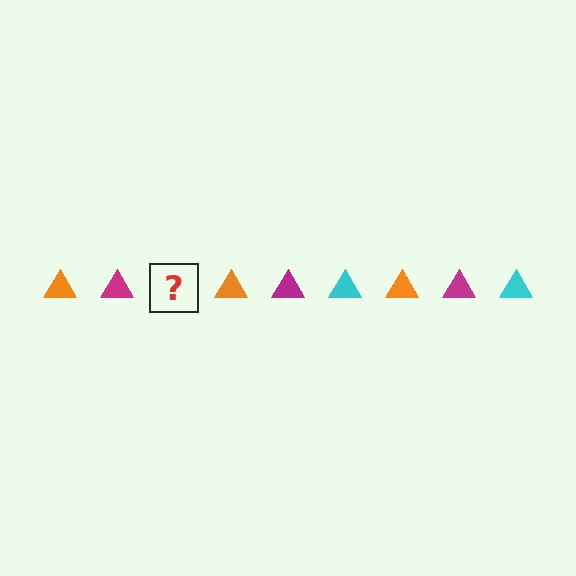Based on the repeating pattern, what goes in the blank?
The blank should be a cyan triangle.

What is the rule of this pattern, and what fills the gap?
The rule is that the pattern cycles through orange, magenta, cyan triangles. The gap should be filled with a cyan triangle.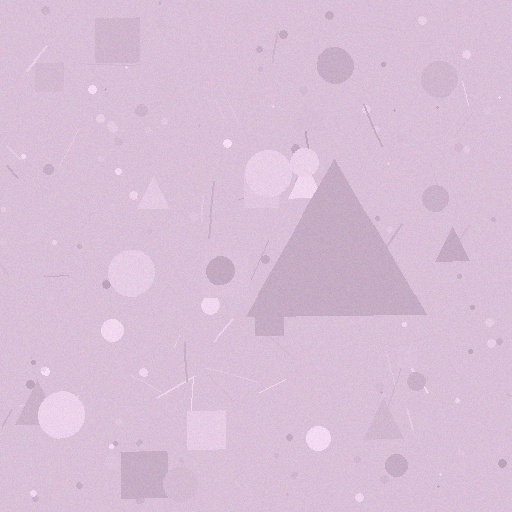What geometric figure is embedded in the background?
A triangle is embedded in the background.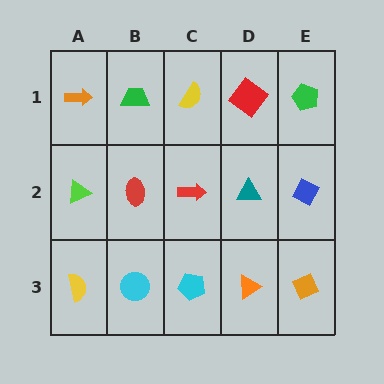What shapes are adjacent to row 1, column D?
A teal triangle (row 2, column D), a yellow semicircle (row 1, column C), a green pentagon (row 1, column E).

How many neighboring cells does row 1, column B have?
3.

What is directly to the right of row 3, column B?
A cyan pentagon.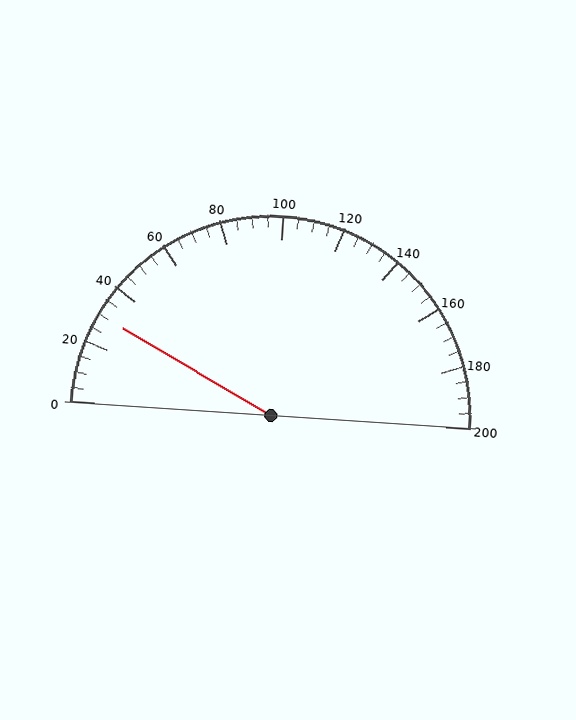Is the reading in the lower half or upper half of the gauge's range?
The reading is in the lower half of the range (0 to 200).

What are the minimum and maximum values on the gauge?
The gauge ranges from 0 to 200.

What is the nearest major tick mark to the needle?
The nearest major tick mark is 40.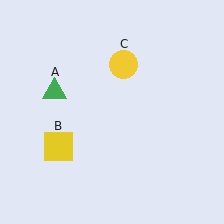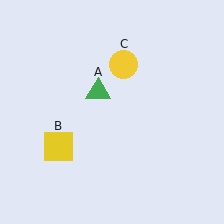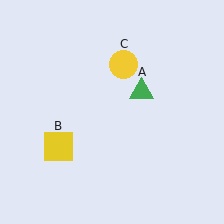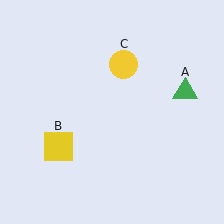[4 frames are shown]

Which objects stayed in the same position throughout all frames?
Yellow square (object B) and yellow circle (object C) remained stationary.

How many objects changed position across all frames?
1 object changed position: green triangle (object A).